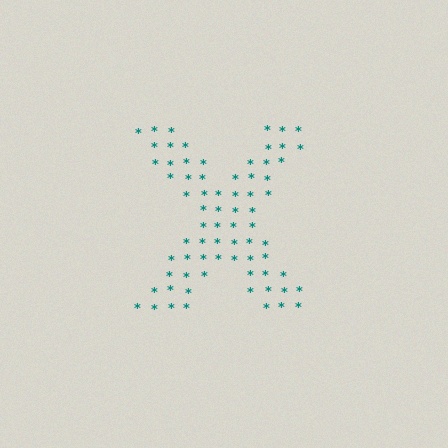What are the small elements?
The small elements are asterisks.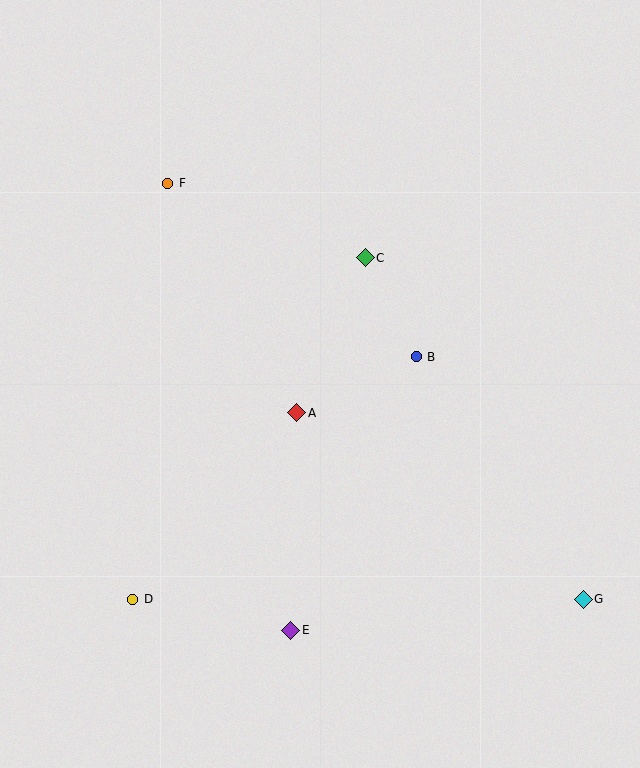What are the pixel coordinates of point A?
Point A is at (297, 413).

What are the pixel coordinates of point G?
Point G is at (583, 599).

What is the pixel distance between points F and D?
The distance between F and D is 418 pixels.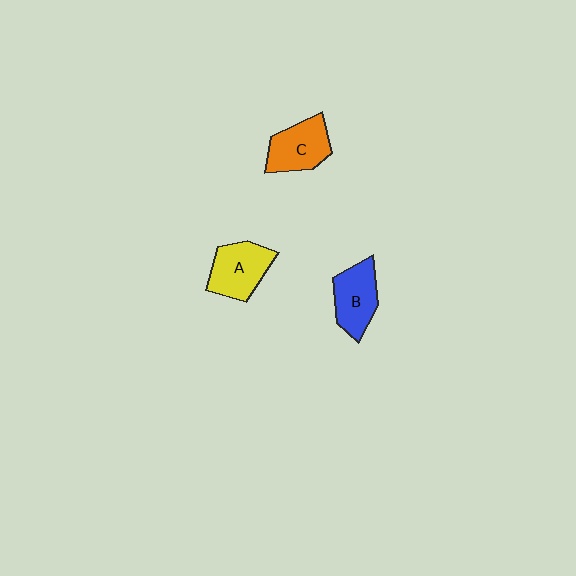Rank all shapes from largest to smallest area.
From largest to smallest: A (yellow), C (orange), B (blue).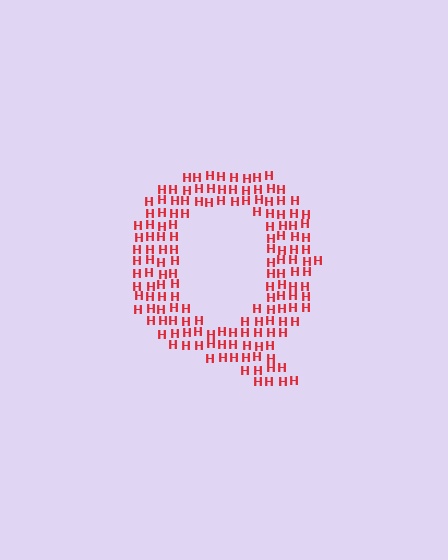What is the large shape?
The large shape is the letter Q.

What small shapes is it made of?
It is made of small letter H's.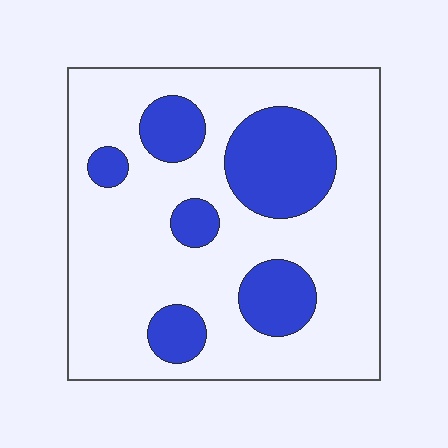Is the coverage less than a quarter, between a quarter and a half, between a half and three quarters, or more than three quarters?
Less than a quarter.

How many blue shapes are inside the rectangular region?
6.